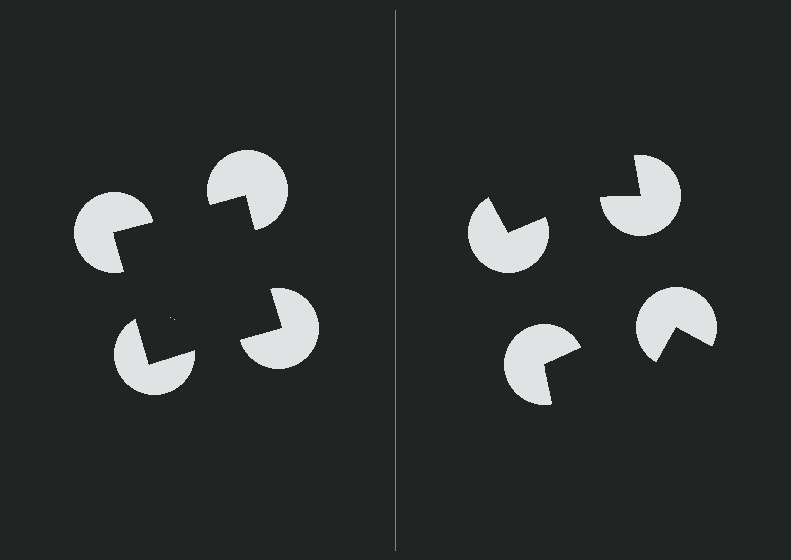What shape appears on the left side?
An illusory square.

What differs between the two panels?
The pac-man discs are positioned identically on both sides; only the wedge orientations differ. On the left they align to a square; on the right they are misaligned.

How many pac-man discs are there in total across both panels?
8 — 4 on each side.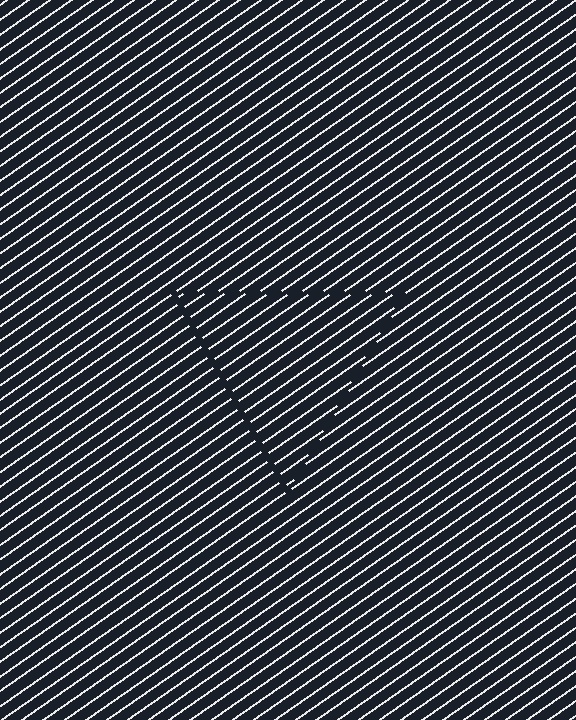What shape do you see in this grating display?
An illusory triangle. The interior of the shape contains the same grating, shifted by half a period — the contour is defined by the phase discontinuity where line-ends from the inner and outer gratings abut.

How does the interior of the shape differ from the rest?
The interior of the shape contains the same grating, shifted by half a period — the contour is defined by the phase discontinuity where line-ends from the inner and outer gratings abut.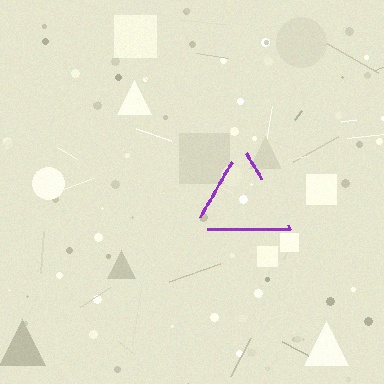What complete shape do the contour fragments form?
The contour fragments form a triangle.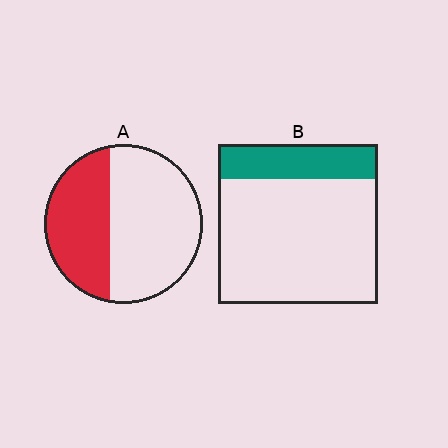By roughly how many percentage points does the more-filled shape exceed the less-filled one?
By roughly 15 percentage points (A over B).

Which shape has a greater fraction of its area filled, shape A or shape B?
Shape A.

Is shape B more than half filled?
No.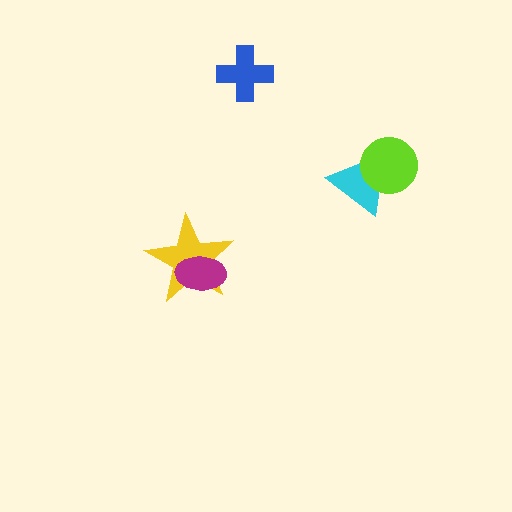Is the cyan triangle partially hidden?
Yes, it is partially covered by another shape.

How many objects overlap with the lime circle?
1 object overlaps with the lime circle.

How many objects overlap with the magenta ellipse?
1 object overlaps with the magenta ellipse.